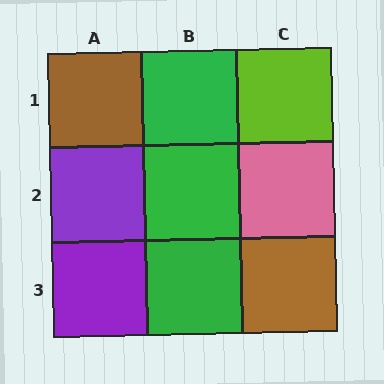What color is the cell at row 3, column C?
Brown.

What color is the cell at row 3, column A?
Purple.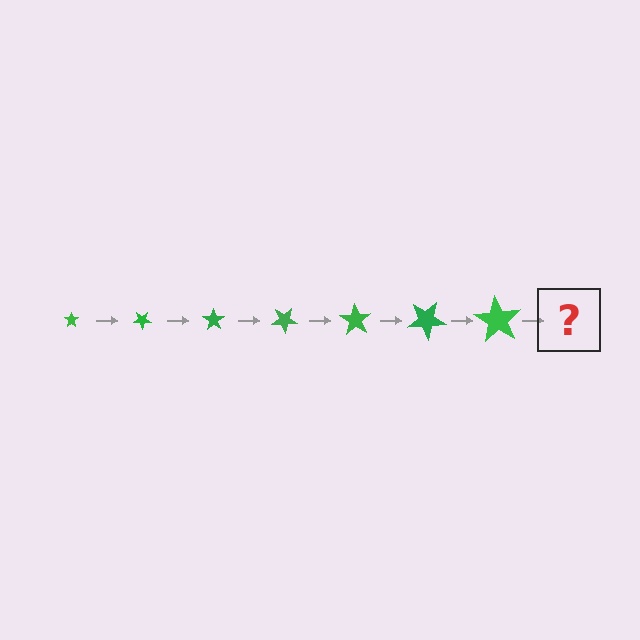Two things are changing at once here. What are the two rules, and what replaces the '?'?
The two rules are that the star grows larger each step and it rotates 35 degrees each step. The '?' should be a star, larger than the previous one and rotated 245 degrees from the start.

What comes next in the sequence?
The next element should be a star, larger than the previous one and rotated 245 degrees from the start.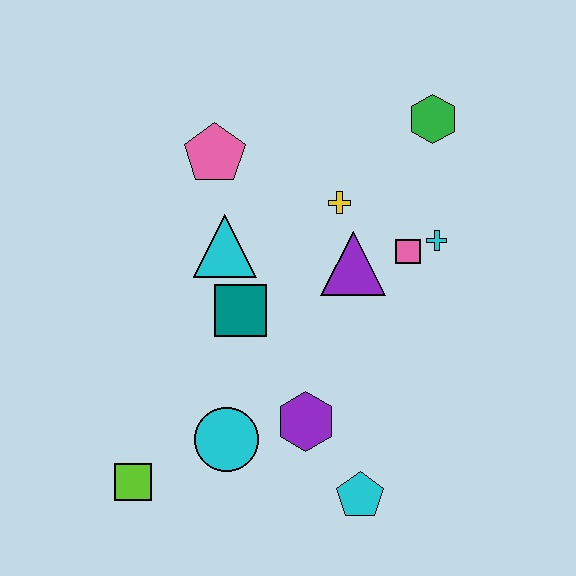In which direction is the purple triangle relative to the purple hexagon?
The purple triangle is above the purple hexagon.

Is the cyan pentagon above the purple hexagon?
No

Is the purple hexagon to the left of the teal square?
No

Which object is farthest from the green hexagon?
The lime square is farthest from the green hexagon.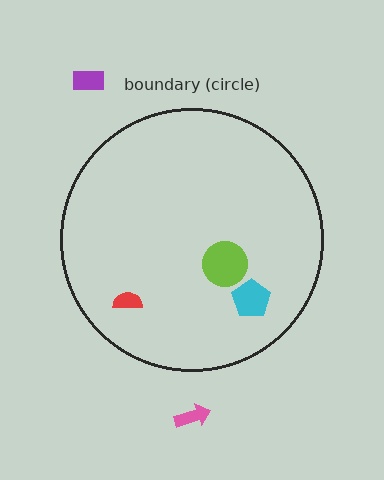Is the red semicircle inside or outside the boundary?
Inside.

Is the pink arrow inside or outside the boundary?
Outside.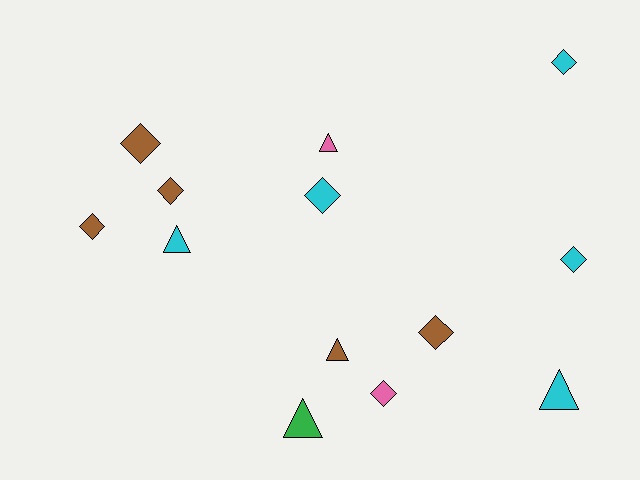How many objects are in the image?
There are 13 objects.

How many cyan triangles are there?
There are 2 cyan triangles.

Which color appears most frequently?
Cyan, with 5 objects.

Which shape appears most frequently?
Diamond, with 8 objects.